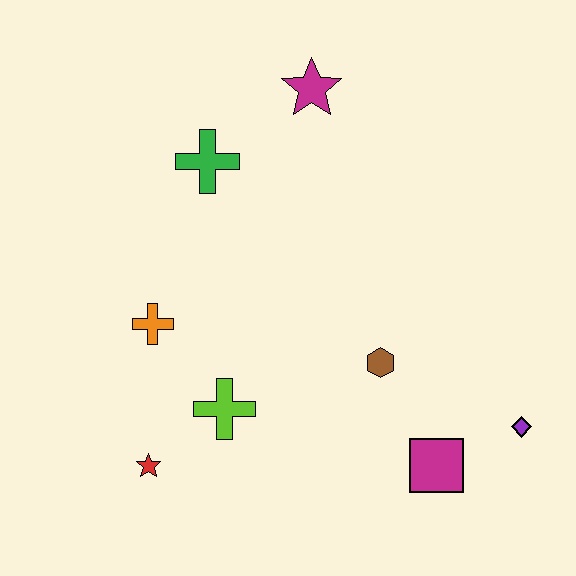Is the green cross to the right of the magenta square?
No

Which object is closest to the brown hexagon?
The magenta square is closest to the brown hexagon.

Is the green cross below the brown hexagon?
No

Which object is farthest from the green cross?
The purple diamond is farthest from the green cross.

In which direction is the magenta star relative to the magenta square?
The magenta star is above the magenta square.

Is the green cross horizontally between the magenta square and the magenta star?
No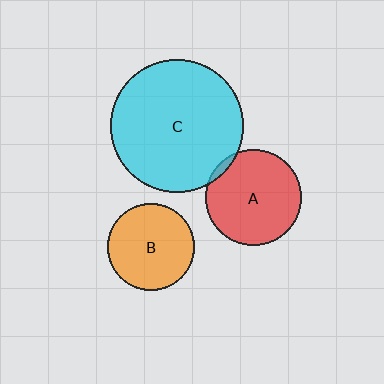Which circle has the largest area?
Circle C (cyan).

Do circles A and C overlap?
Yes.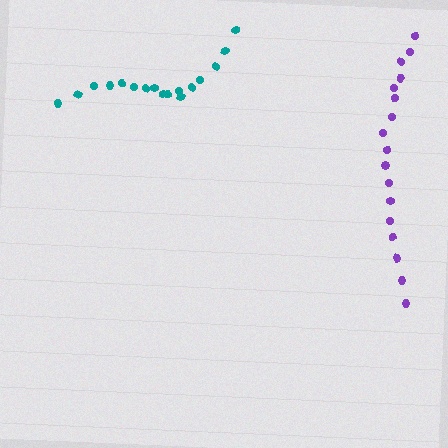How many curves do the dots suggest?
There are 2 distinct paths.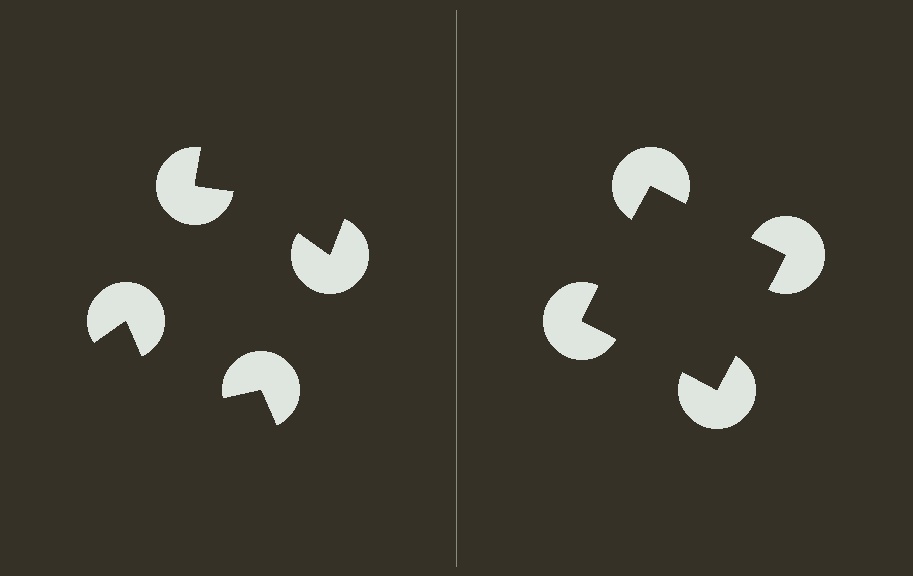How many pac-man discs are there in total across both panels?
8 — 4 on each side.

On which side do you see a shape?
An illusory square appears on the right side. On the left side the wedge cuts are rotated, so no coherent shape forms.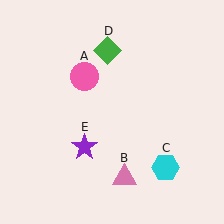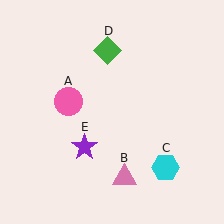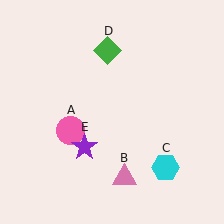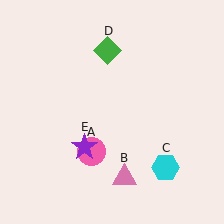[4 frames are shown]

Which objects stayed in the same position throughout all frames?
Pink triangle (object B) and cyan hexagon (object C) and green diamond (object D) and purple star (object E) remained stationary.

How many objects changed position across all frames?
1 object changed position: pink circle (object A).